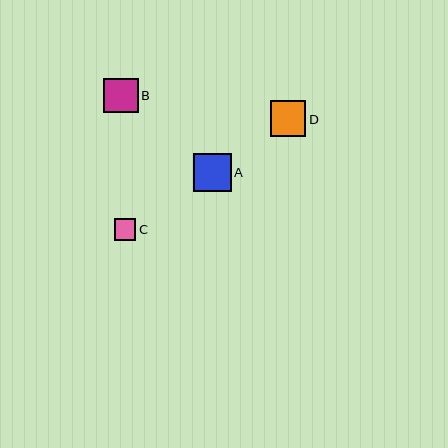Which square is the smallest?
Square C is the smallest with a size of approximately 21 pixels.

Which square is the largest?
Square A is the largest with a size of approximately 38 pixels.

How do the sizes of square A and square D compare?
Square A and square D are approximately the same size.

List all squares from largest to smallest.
From largest to smallest: A, D, B, C.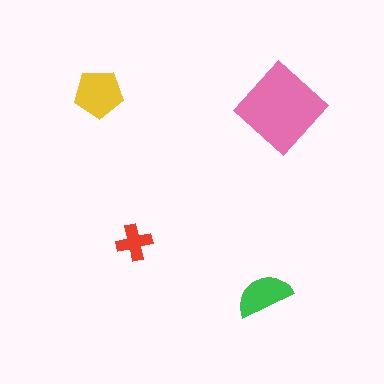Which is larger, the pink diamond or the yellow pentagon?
The pink diamond.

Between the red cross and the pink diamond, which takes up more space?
The pink diamond.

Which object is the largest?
The pink diamond.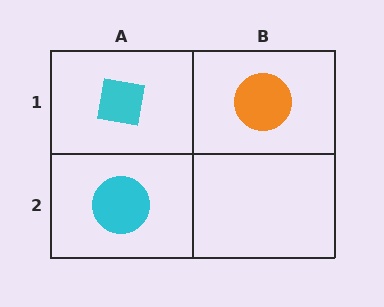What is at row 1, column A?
A cyan square.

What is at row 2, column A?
A cyan circle.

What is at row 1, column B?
An orange circle.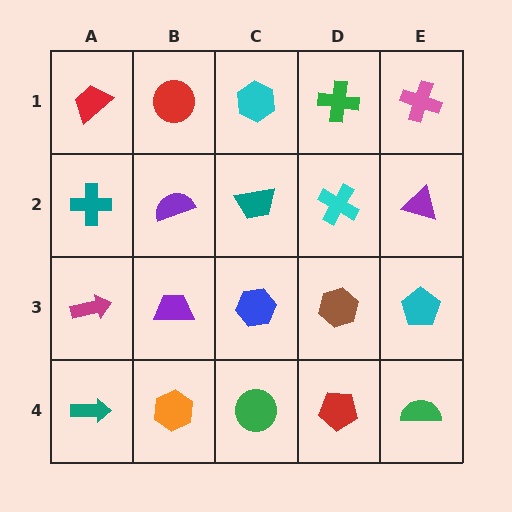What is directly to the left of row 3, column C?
A purple trapezoid.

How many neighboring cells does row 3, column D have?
4.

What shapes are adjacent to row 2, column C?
A cyan hexagon (row 1, column C), a blue hexagon (row 3, column C), a purple semicircle (row 2, column B), a cyan cross (row 2, column D).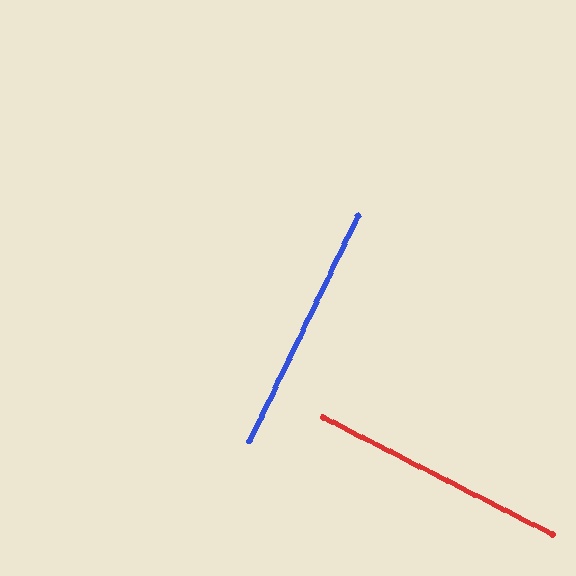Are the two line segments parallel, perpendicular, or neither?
Perpendicular — they meet at approximately 89°.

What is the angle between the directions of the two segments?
Approximately 89 degrees.